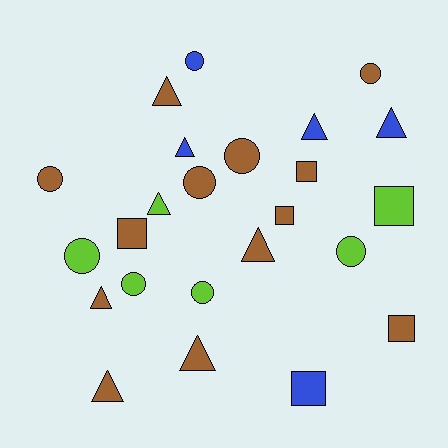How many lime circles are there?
There are 4 lime circles.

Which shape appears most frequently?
Triangle, with 9 objects.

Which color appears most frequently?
Brown, with 13 objects.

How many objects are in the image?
There are 24 objects.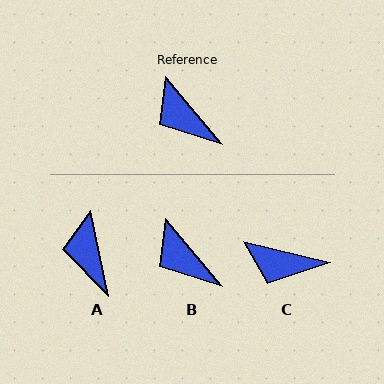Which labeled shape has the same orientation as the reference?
B.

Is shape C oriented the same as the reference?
No, it is off by about 37 degrees.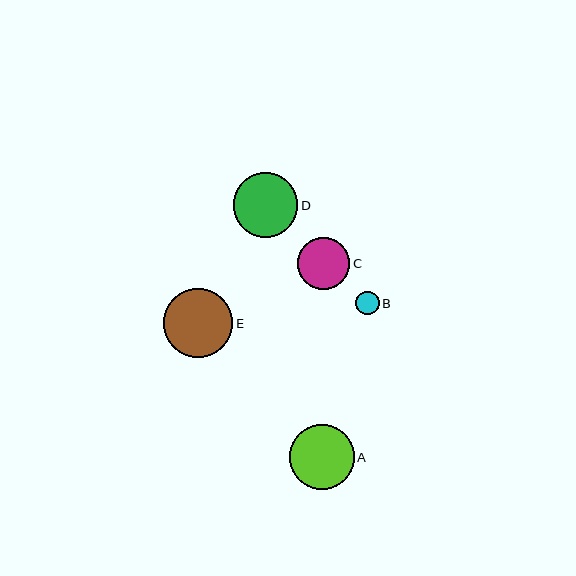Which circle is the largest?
Circle E is the largest with a size of approximately 69 pixels.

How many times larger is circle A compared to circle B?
Circle A is approximately 2.8 times the size of circle B.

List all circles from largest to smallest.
From largest to smallest: E, A, D, C, B.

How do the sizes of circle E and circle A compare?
Circle E and circle A are approximately the same size.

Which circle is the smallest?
Circle B is the smallest with a size of approximately 23 pixels.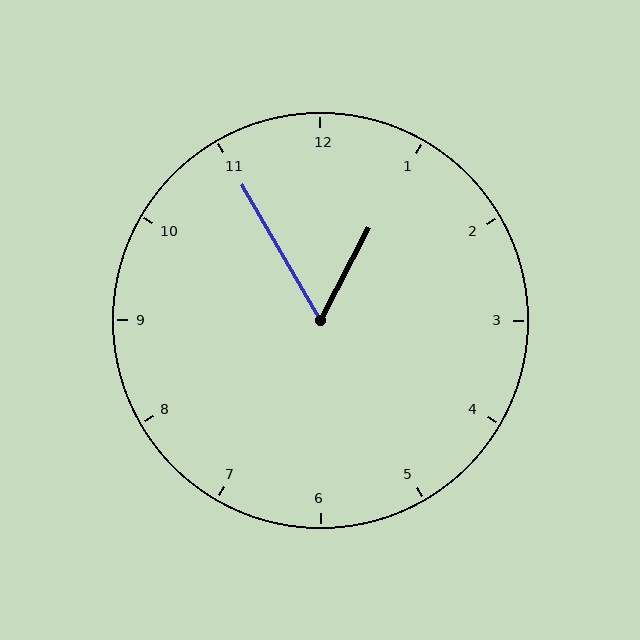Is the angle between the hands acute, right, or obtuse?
It is acute.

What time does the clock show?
12:55.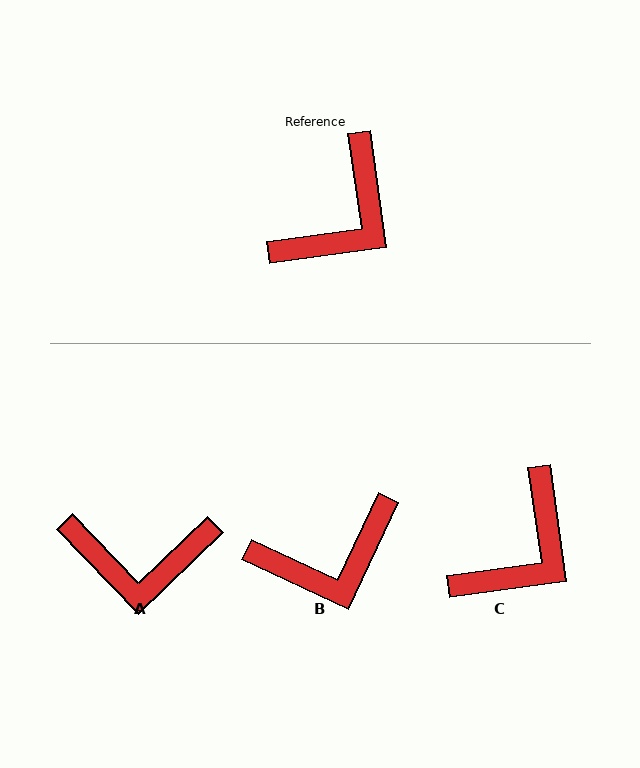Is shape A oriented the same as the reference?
No, it is off by about 54 degrees.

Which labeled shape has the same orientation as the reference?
C.